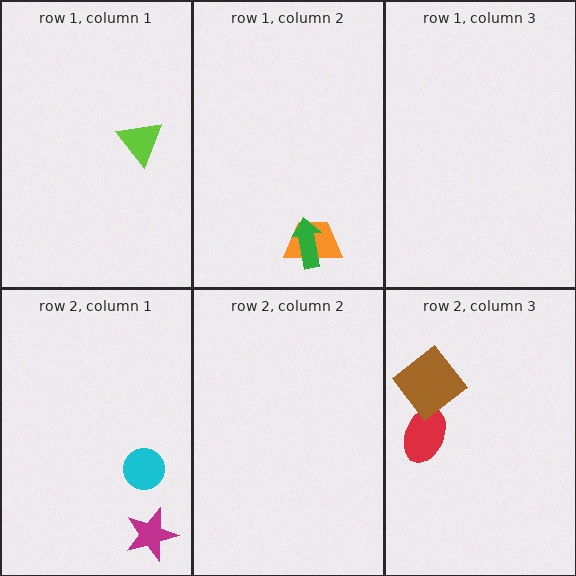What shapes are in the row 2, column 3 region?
The red ellipse, the brown diamond.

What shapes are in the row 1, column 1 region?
The lime triangle.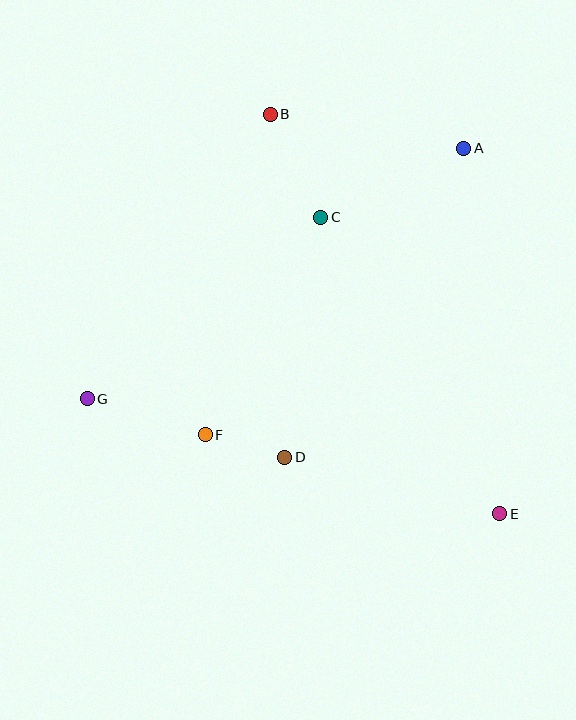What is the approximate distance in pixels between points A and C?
The distance between A and C is approximately 159 pixels.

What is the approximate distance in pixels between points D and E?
The distance between D and E is approximately 222 pixels.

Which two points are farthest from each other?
Points B and E are farthest from each other.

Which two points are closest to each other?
Points D and F are closest to each other.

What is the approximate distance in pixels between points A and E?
The distance between A and E is approximately 368 pixels.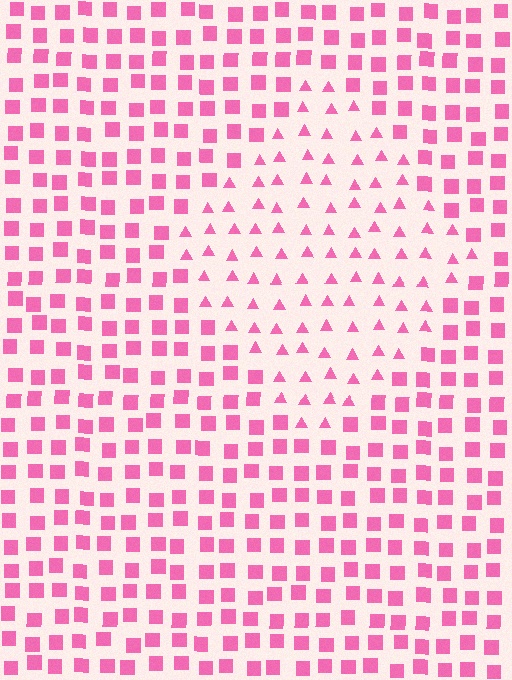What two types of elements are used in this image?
The image uses triangles inside the diamond region and squares outside it.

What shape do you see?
I see a diamond.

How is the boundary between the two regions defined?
The boundary is defined by a change in element shape: triangles inside vs. squares outside. All elements share the same color and spacing.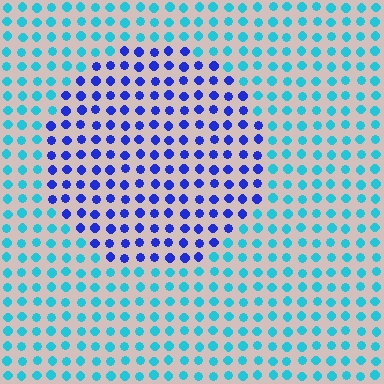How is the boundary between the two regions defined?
The boundary is defined purely by a slight shift in hue (about 50 degrees). Spacing, size, and orientation are identical on both sides.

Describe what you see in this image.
The image is filled with small cyan elements in a uniform arrangement. A circle-shaped region is visible where the elements are tinted to a slightly different hue, forming a subtle color boundary.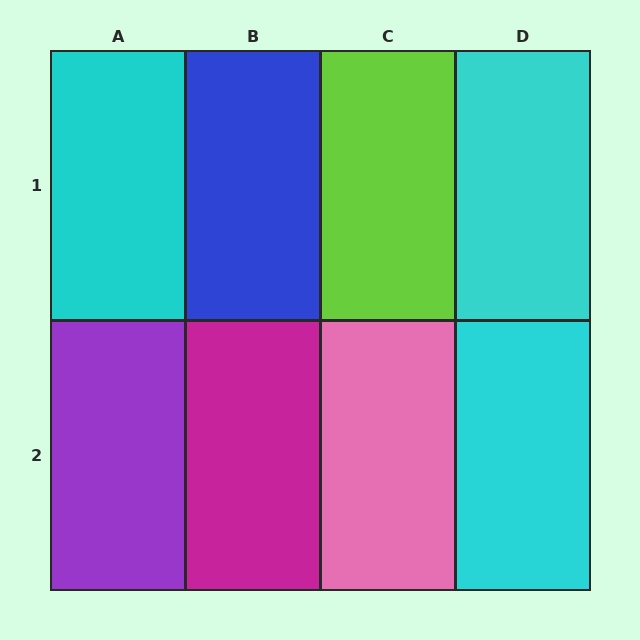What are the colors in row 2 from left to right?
Purple, magenta, pink, cyan.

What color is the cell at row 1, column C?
Lime.